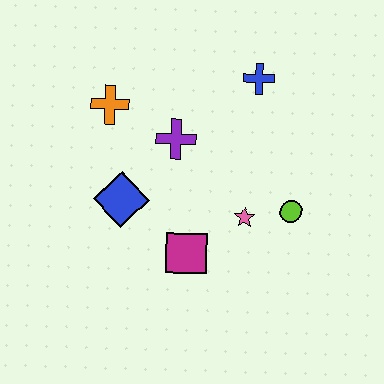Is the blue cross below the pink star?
No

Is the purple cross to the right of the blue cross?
No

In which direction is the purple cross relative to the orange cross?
The purple cross is to the right of the orange cross.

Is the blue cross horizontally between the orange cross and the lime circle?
Yes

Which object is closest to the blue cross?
The purple cross is closest to the blue cross.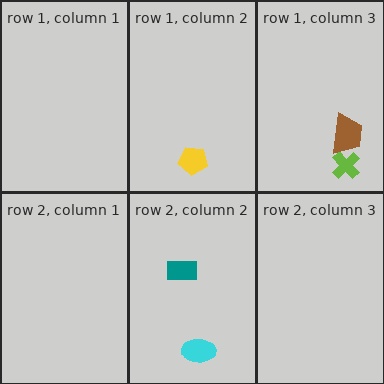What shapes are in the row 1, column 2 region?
The yellow pentagon.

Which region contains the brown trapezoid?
The row 1, column 3 region.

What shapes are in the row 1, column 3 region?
The lime cross, the brown trapezoid.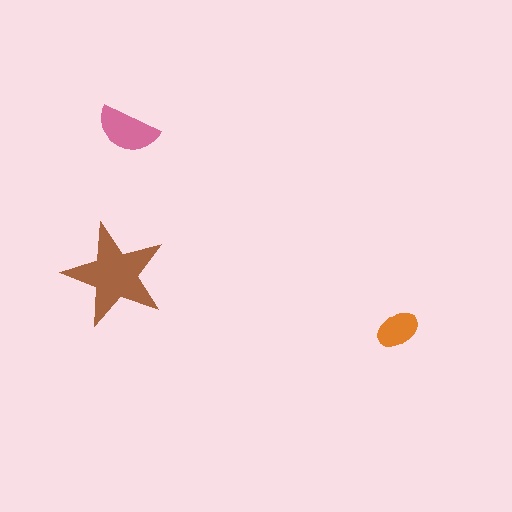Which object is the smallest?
The orange ellipse.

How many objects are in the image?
There are 3 objects in the image.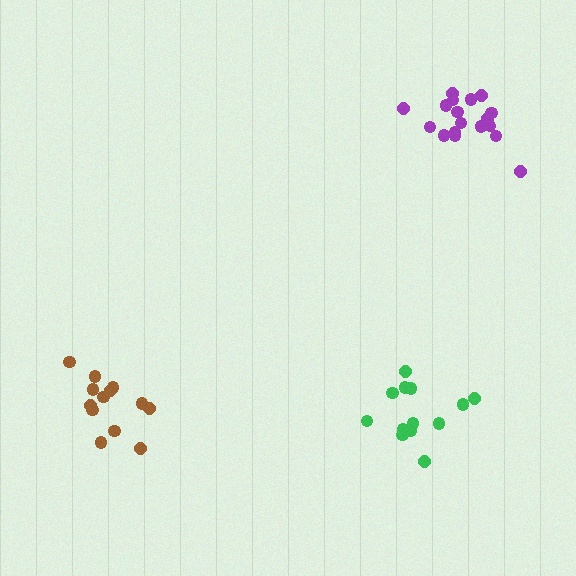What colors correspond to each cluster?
The clusters are colored: purple, green, brown.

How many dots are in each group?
Group 1: 18 dots, Group 2: 13 dots, Group 3: 13 dots (44 total).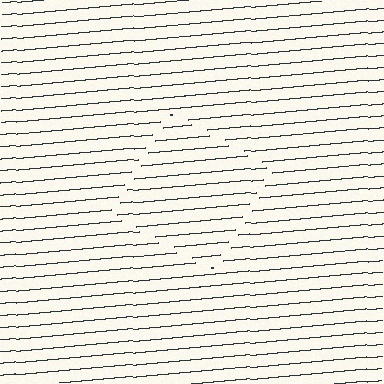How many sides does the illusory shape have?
4 sides — the line-ends trace a square.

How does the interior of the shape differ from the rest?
The interior of the shape contains the same grating, shifted by half a period — the contour is defined by the phase discontinuity where line-ends from the inner and outer gratings abut.